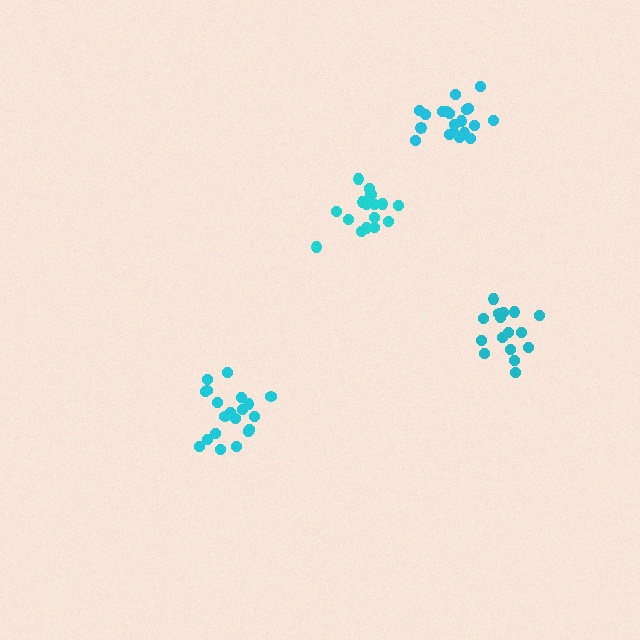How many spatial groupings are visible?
There are 4 spatial groupings.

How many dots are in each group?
Group 1: 20 dots, Group 2: 16 dots, Group 3: 20 dots, Group 4: 16 dots (72 total).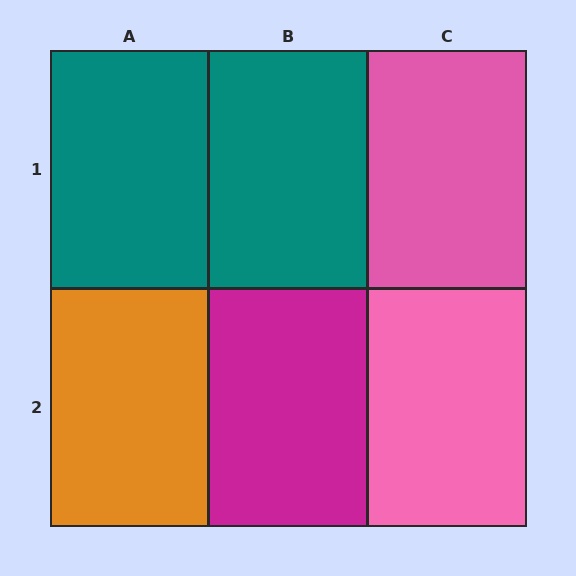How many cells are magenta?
1 cell is magenta.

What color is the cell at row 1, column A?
Teal.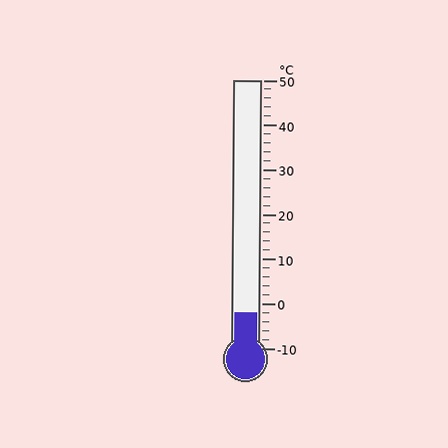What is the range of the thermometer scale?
The thermometer scale ranges from -10°C to 50°C.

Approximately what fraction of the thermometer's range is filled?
The thermometer is filled to approximately 15% of its range.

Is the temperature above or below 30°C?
The temperature is below 30°C.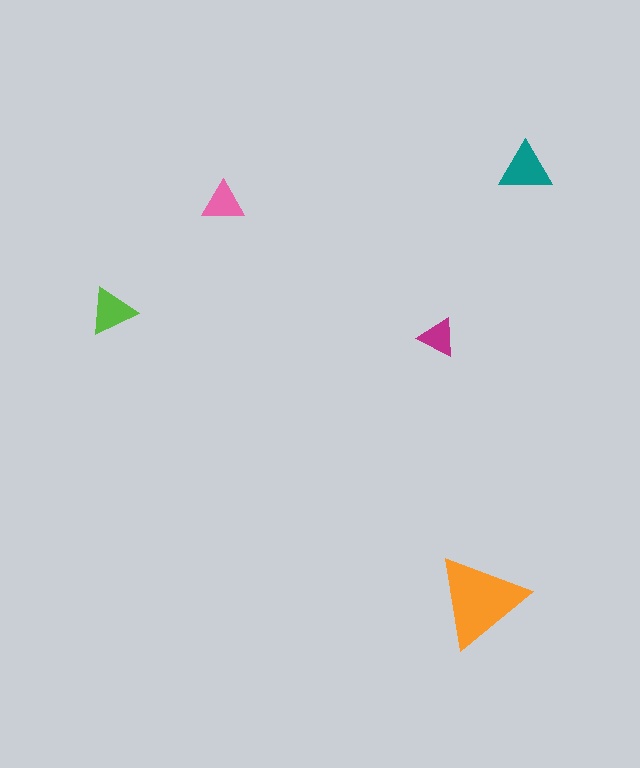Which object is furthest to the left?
The lime triangle is leftmost.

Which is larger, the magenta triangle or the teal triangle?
The teal one.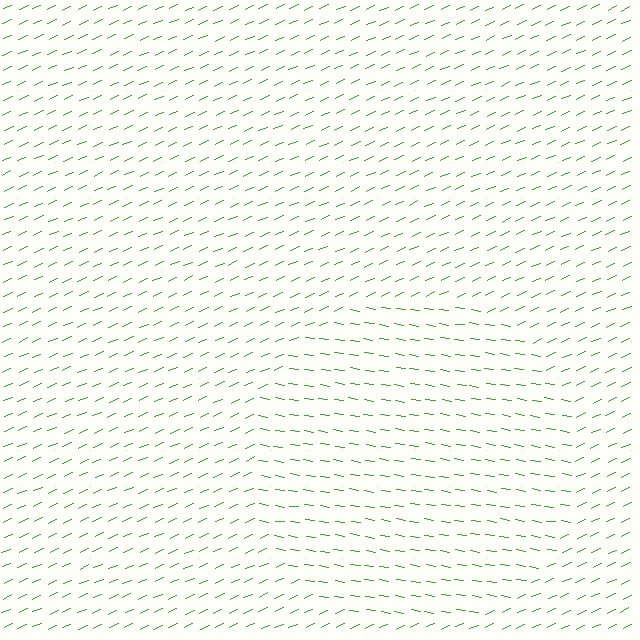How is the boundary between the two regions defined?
The boundary is defined purely by a change in line orientation (approximately 33 degrees difference). All lines are the same color and thickness.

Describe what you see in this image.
The image is filled with small green line segments. A circle region in the image has lines oriented differently from the surrounding lines, creating a visible texture boundary.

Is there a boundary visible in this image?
Yes, there is a texture boundary formed by a change in line orientation.